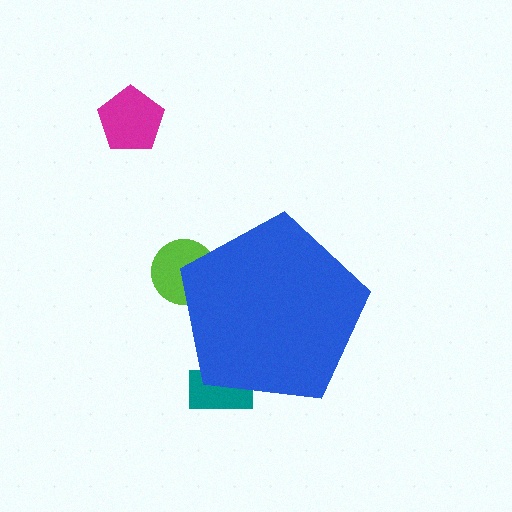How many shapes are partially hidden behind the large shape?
2 shapes are partially hidden.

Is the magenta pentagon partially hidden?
No, the magenta pentagon is fully visible.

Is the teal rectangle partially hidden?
Yes, the teal rectangle is partially hidden behind the blue pentagon.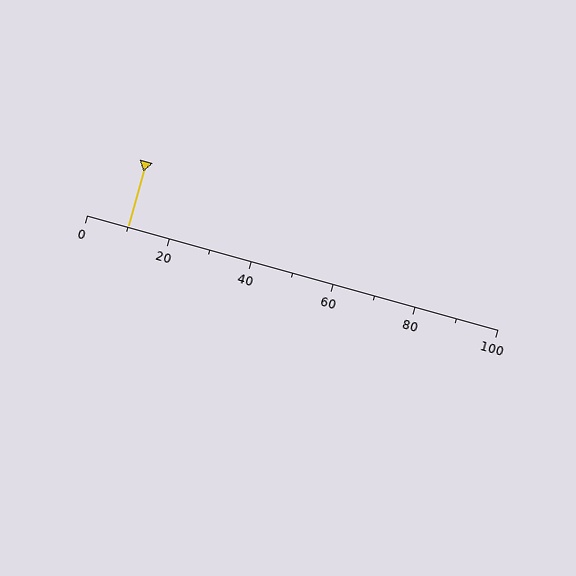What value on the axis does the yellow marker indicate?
The marker indicates approximately 10.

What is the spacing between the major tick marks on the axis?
The major ticks are spaced 20 apart.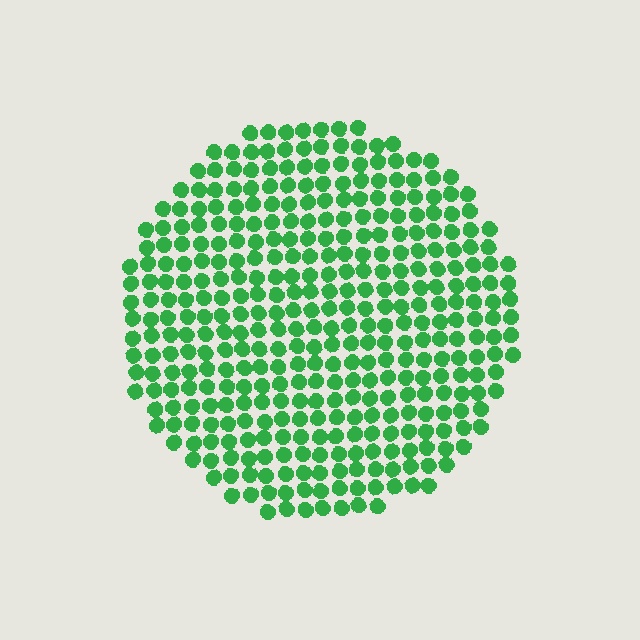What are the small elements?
The small elements are circles.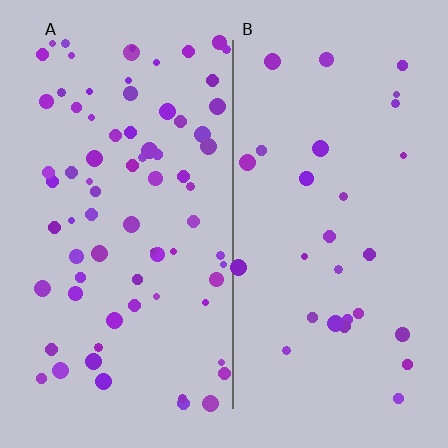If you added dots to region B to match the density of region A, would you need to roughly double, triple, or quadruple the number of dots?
Approximately triple.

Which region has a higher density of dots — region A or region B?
A (the left).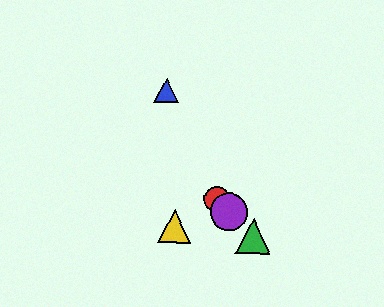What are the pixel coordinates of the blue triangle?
The blue triangle is at (167, 91).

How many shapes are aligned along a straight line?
3 shapes (the red circle, the green triangle, the purple circle) are aligned along a straight line.